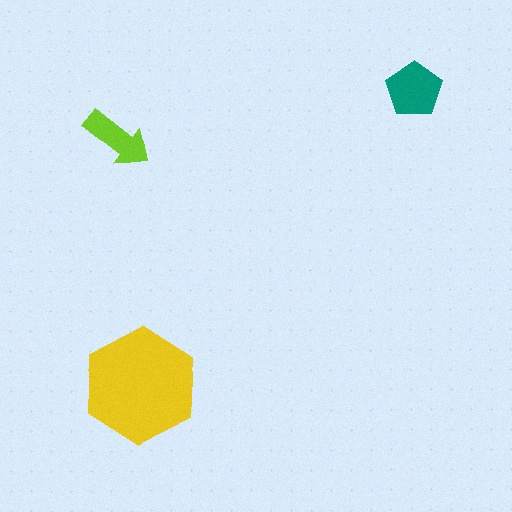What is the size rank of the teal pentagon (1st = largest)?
2nd.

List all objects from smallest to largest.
The lime arrow, the teal pentagon, the yellow hexagon.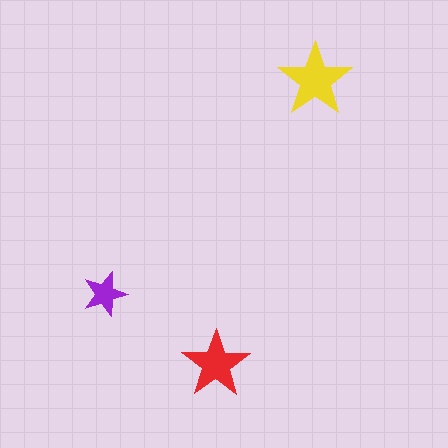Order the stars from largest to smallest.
the yellow one, the red one, the purple one.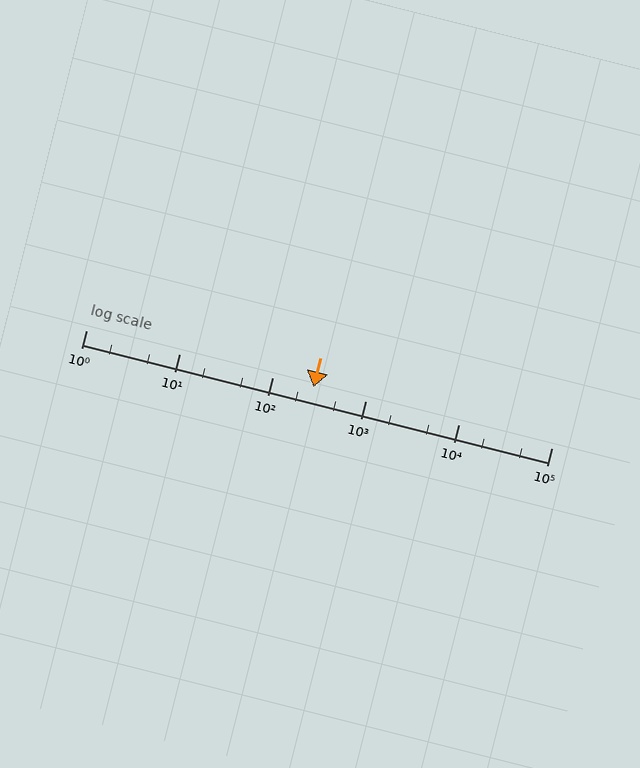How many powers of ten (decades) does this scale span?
The scale spans 5 decades, from 1 to 100000.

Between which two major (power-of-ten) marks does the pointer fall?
The pointer is between 100 and 1000.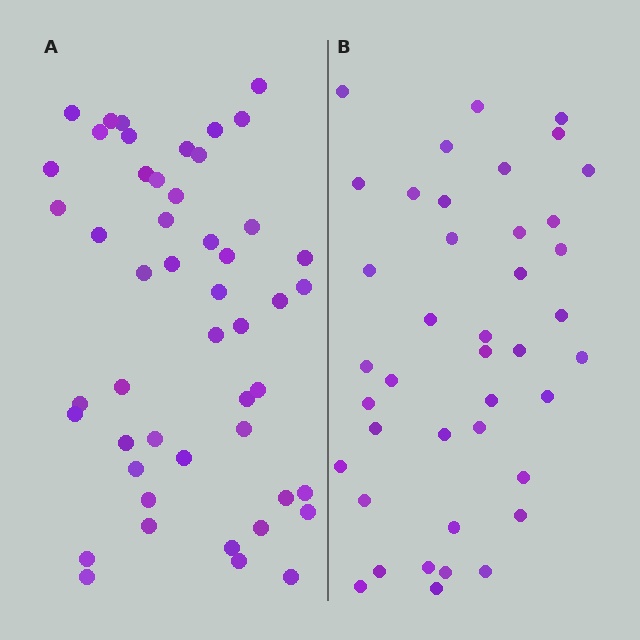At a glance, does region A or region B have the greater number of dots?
Region A (the left region) has more dots.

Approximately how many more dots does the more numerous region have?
Region A has roughly 8 or so more dots than region B.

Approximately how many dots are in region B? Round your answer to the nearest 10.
About 40 dots. (The exact count is 41, which rounds to 40.)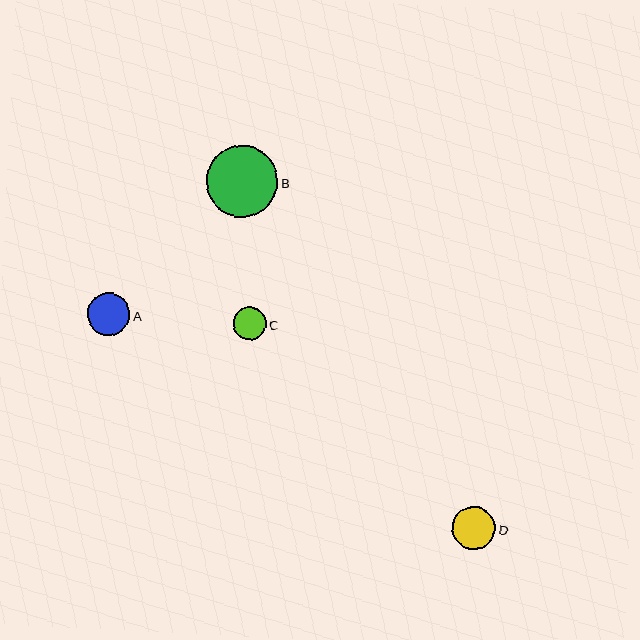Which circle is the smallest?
Circle C is the smallest with a size of approximately 32 pixels.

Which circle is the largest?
Circle B is the largest with a size of approximately 72 pixels.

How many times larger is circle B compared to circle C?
Circle B is approximately 2.2 times the size of circle C.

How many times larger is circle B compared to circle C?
Circle B is approximately 2.2 times the size of circle C.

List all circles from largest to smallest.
From largest to smallest: B, D, A, C.